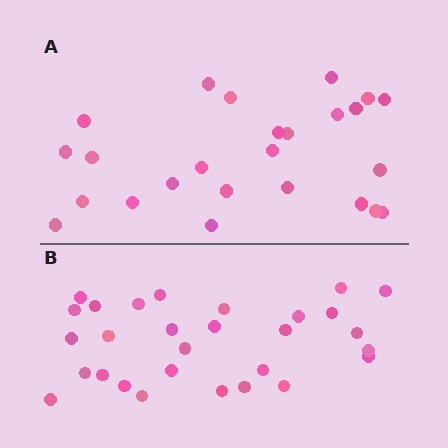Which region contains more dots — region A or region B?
Region B (the bottom region) has more dots.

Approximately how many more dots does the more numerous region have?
Region B has about 4 more dots than region A.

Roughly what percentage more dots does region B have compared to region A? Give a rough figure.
About 15% more.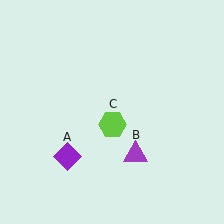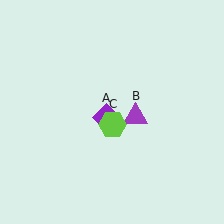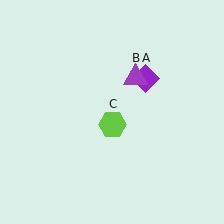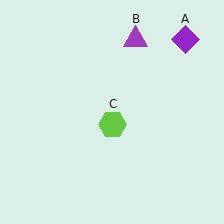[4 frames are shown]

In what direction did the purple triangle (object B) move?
The purple triangle (object B) moved up.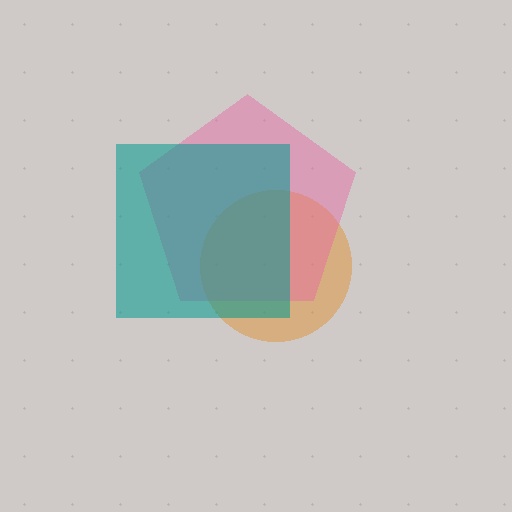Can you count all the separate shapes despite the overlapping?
Yes, there are 3 separate shapes.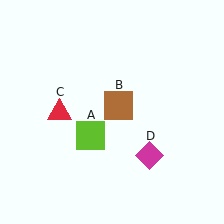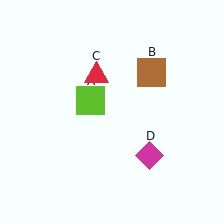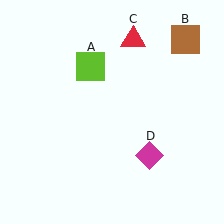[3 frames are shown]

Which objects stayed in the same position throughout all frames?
Magenta diamond (object D) remained stationary.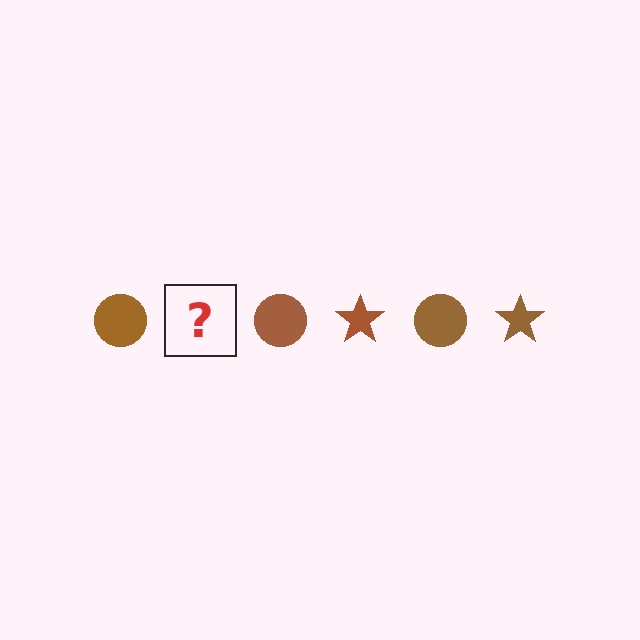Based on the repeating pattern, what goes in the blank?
The blank should be a brown star.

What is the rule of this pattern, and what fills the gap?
The rule is that the pattern cycles through circle, star shapes in brown. The gap should be filled with a brown star.